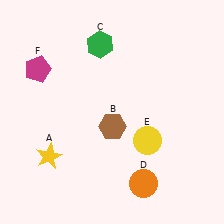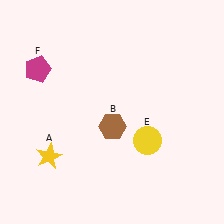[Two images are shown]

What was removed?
The orange circle (D), the green hexagon (C) were removed in Image 2.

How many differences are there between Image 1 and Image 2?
There are 2 differences between the two images.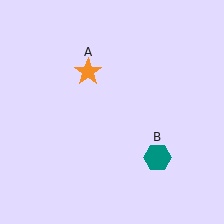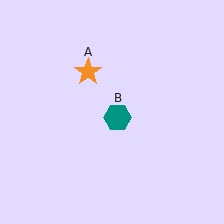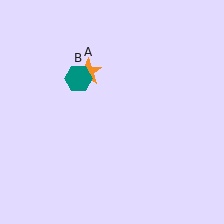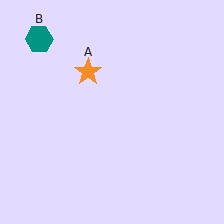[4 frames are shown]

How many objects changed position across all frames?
1 object changed position: teal hexagon (object B).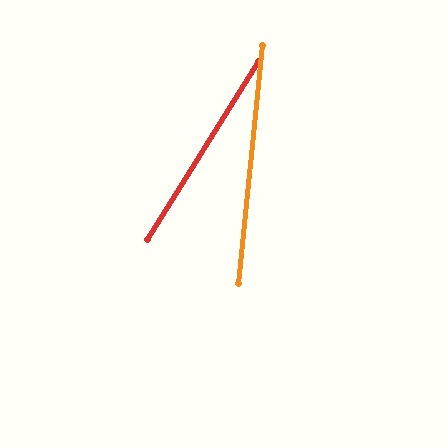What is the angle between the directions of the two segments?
Approximately 26 degrees.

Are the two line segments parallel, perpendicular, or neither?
Neither parallel nor perpendicular — they differ by about 26°.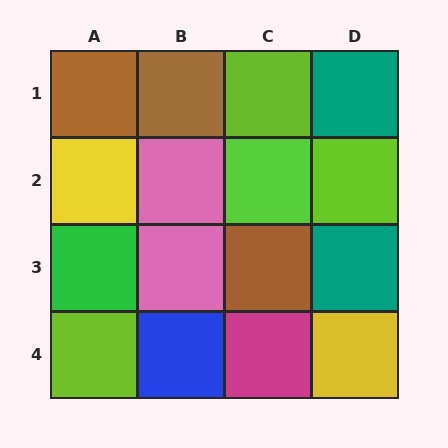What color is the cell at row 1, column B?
Brown.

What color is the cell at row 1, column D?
Teal.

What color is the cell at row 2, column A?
Yellow.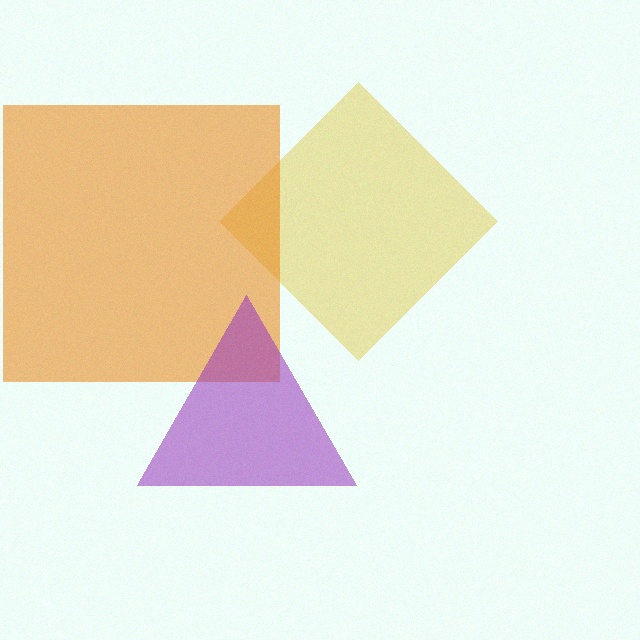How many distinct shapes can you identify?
There are 3 distinct shapes: a yellow diamond, an orange square, a purple triangle.